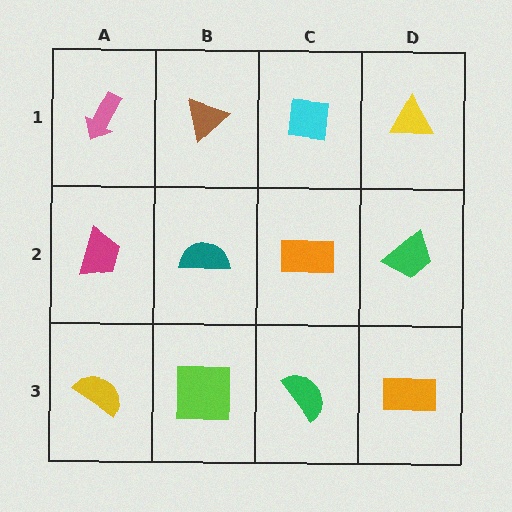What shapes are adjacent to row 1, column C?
An orange rectangle (row 2, column C), a brown triangle (row 1, column B), a yellow triangle (row 1, column D).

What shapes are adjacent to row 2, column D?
A yellow triangle (row 1, column D), an orange rectangle (row 3, column D), an orange rectangle (row 2, column C).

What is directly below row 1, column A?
A magenta trapezoid.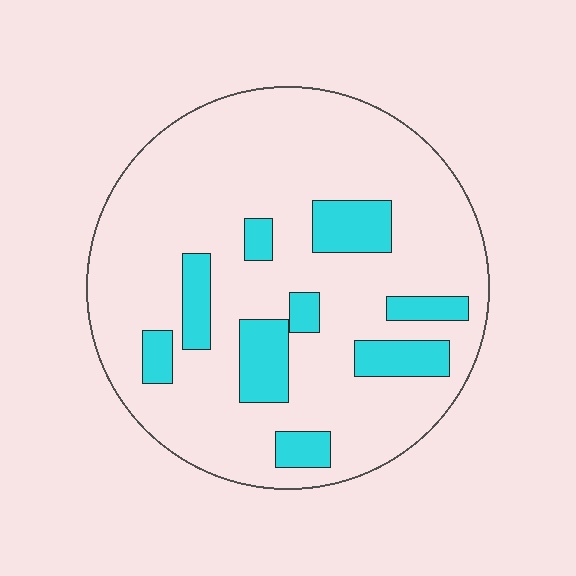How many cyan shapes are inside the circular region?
9.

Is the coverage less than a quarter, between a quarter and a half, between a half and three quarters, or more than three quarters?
Less than a quarter.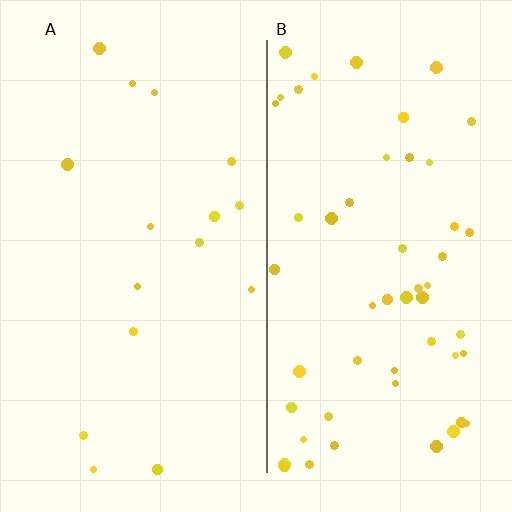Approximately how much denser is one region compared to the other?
Approximately 3.3× — region B over region A.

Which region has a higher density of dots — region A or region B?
B (the right).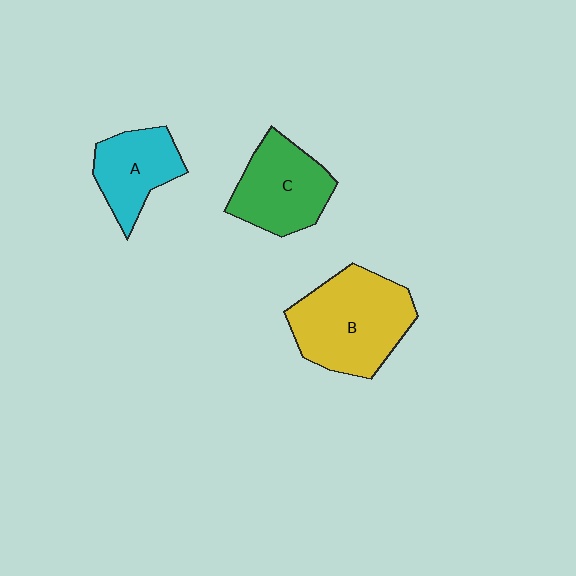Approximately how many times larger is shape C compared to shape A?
Approximately 1.2 times.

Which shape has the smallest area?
Shape A (cyan).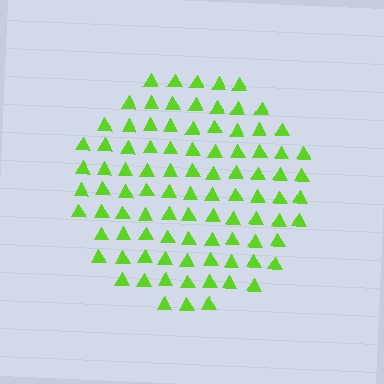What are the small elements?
The small elements are triangles.